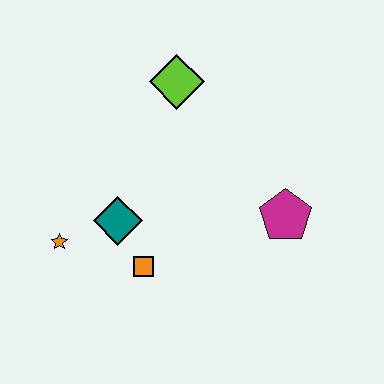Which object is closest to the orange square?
The teal diamond is closest to the orange square.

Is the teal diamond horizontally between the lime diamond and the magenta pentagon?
No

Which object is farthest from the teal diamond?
The magenta pentagon is farthest from the teal diamond.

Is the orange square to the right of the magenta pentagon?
No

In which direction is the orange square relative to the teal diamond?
The orange square is below the teal diamond.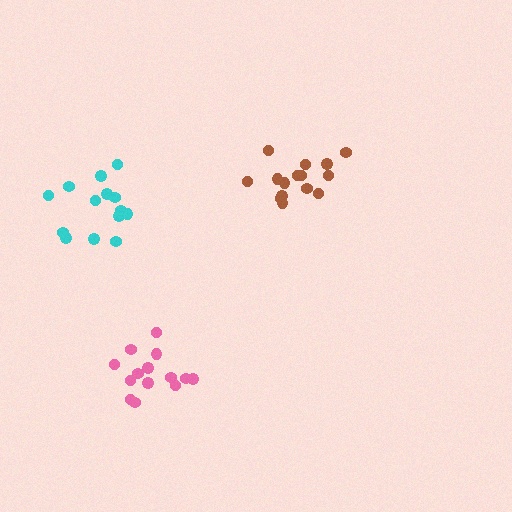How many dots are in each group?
Group 1: 14 dots, Group 2: 15 dots, Group 3: 14 dots (43 total).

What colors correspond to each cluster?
The clusters are colored: cyan, brown, pink.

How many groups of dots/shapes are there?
There are 3 groups.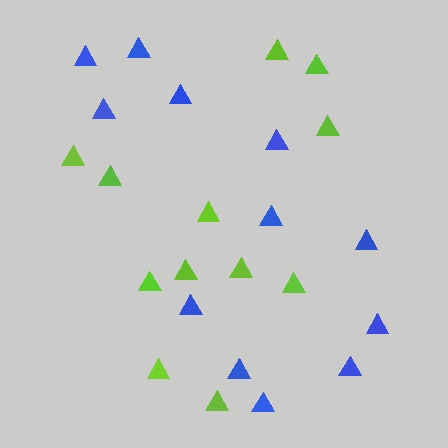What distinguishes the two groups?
There are 2 groups: one group of blue triangles (12) and one group of lime triangles (12).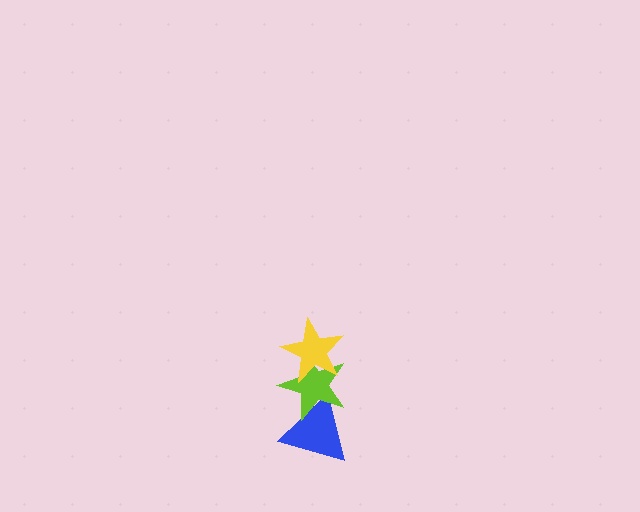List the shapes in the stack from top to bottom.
From top to bottom: the yellow star, the lime star, the blue triangle.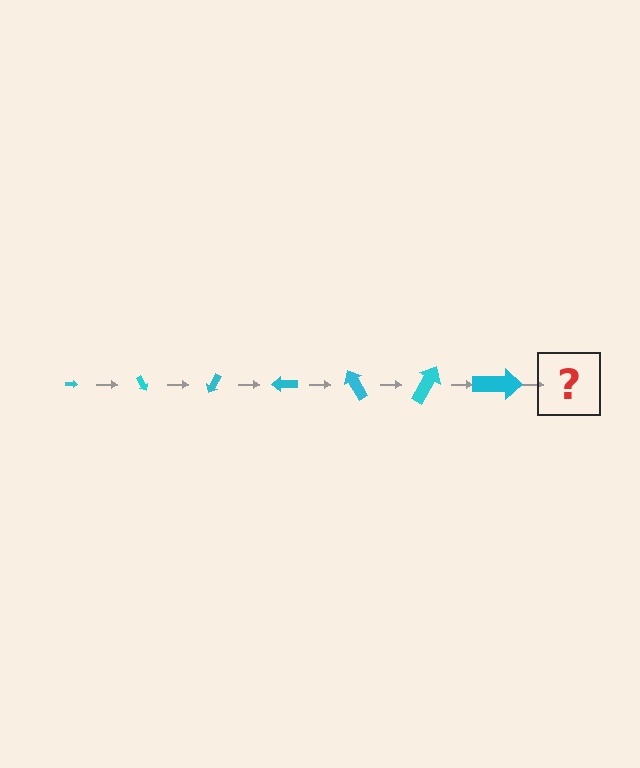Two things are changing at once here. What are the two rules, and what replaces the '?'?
The two rules are that the arrow grows larger each step and it rotates 60 degrees each step. The '?' should be an arrow, larger than the previous one and rotated 420 degrees from the start.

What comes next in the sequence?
The next element should be an arrow, larger than the previous one and rotated 420 degrees from the start.